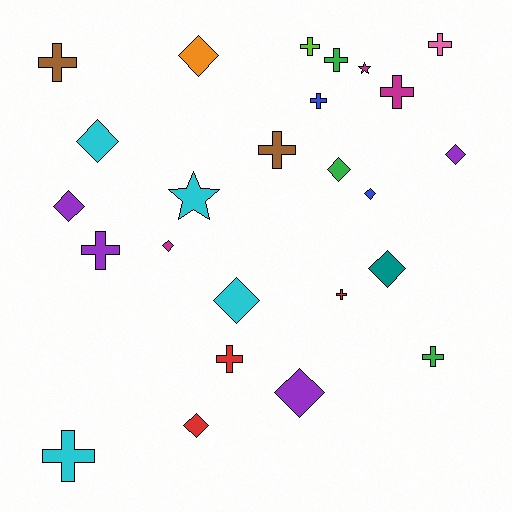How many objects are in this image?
There are 25 objects.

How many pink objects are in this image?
There is 1 pink object.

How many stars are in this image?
There are 2 stars.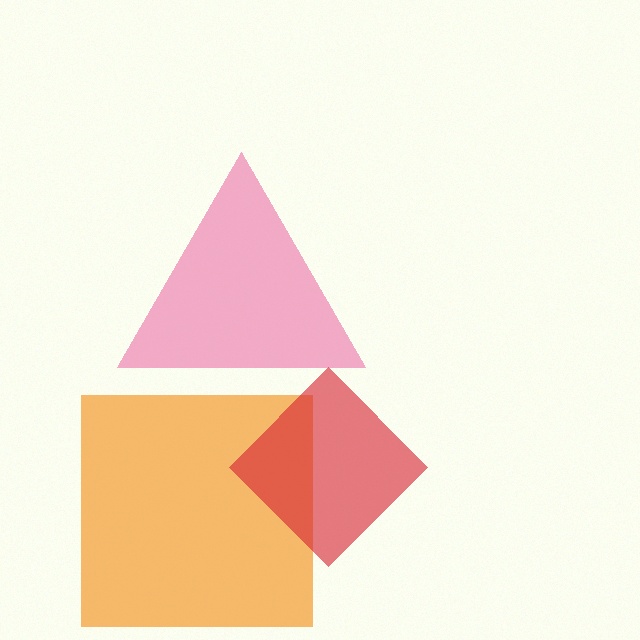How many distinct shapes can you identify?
There are 3 distinct shapes: an orange square, a pink triangle, a red diamond.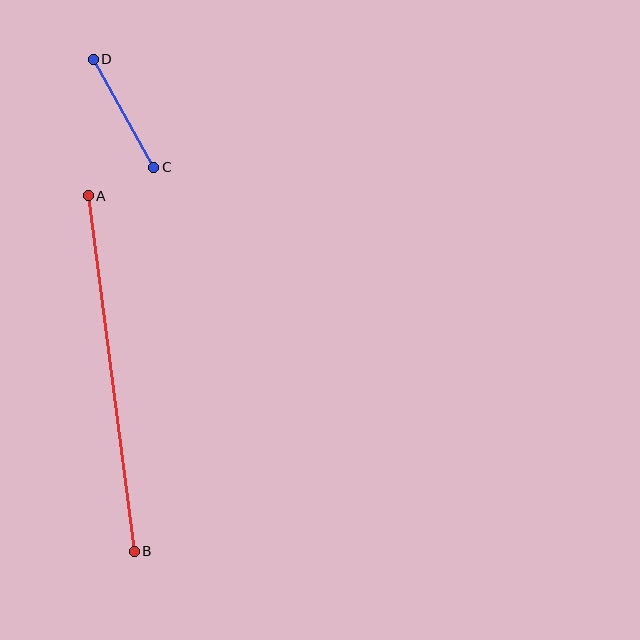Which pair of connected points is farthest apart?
Points A and B are farthest apart.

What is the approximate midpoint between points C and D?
The midpoint is at approximately (124, 113) pixels.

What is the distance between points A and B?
The distance is approximately 358 pixels.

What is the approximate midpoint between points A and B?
The midpoint is at approximately (111, 374) pixels.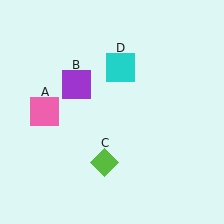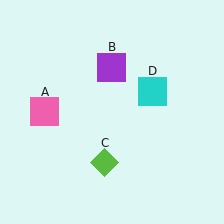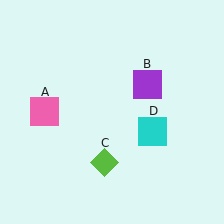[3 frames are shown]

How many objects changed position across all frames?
2 objects changed position: purple square (object B), cyan square (object D).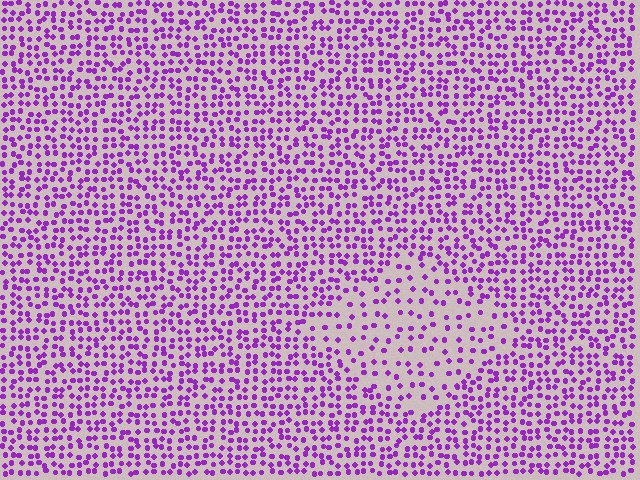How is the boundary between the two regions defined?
The boundary is defined by a change in element density (approximately 2.0x ratio). All elements are the same color, size, and shape.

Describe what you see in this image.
The image contains small purple elements arranged at two different densities. A diamond-shaped region is visible where the elements are less densely packed than the surrounding area.